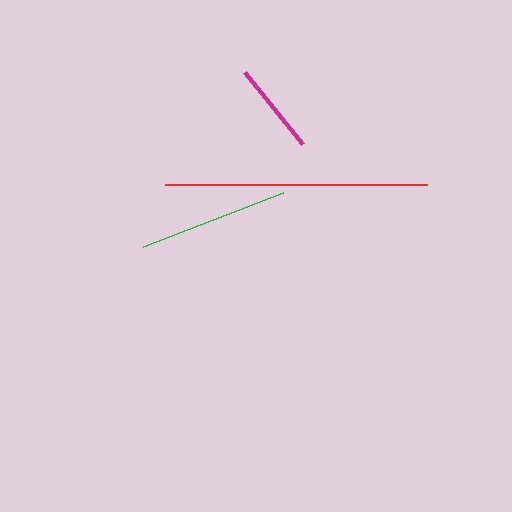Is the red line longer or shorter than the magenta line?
The red line is longer than the magenta line.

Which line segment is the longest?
The red line is the longest at approximately 262 pixels.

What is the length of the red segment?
The red segment is approximately 262 pixels long.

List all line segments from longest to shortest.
From longest to shortest: red, green, magenta.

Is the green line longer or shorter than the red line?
The red line is longer than the green line.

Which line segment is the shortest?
The magenta line is the shortest at approximately 92 pixels.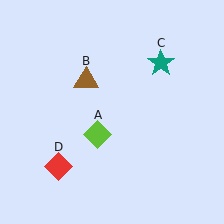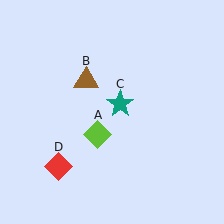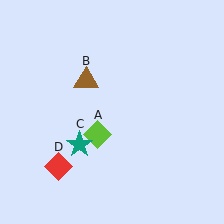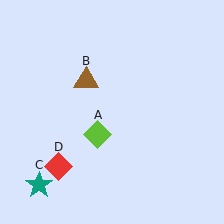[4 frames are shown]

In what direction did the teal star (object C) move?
The teal star (object C) moved down and to the left.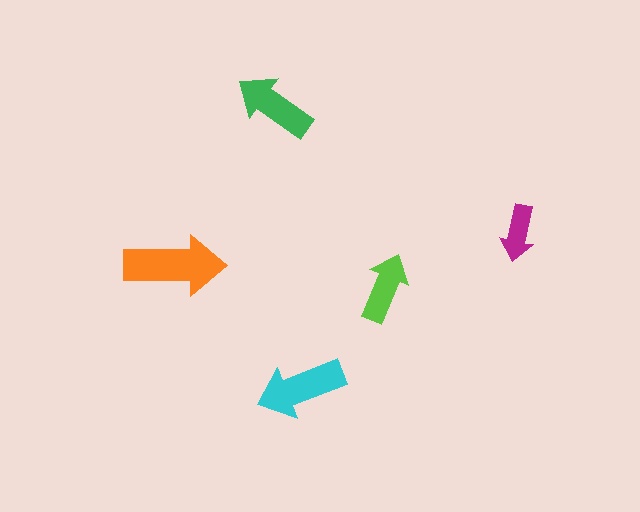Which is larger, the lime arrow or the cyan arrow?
The cyan one.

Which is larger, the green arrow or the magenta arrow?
The green one.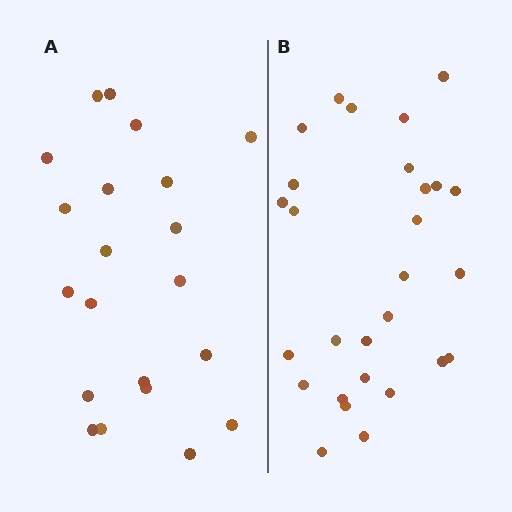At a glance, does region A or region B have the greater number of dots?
Region B (the right region) has more dots.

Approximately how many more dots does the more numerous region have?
Region B has roughly 8 or so more dots than region A.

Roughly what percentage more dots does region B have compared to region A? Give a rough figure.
About 35% more.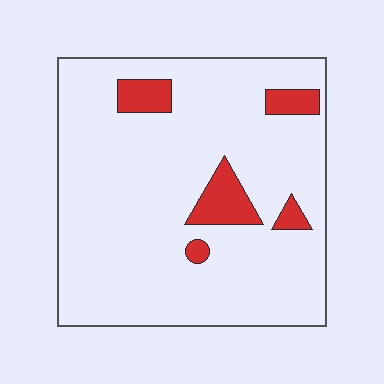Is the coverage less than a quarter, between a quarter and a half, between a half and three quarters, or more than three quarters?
Less than a quarter.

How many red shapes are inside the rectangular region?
5.